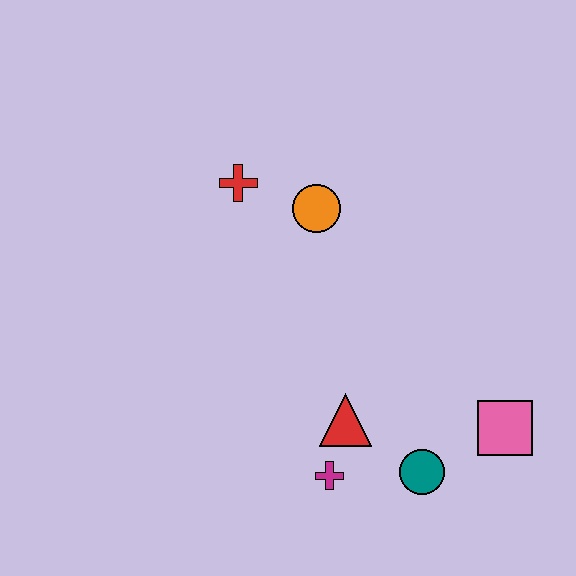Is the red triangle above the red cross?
No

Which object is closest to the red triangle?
The magenta cross is closest to the red triangle.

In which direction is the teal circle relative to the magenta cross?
The teal circle is to the right of the magenta cross.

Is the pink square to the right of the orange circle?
Yes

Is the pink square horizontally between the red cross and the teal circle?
No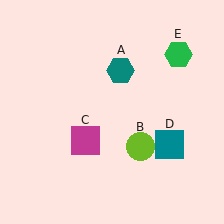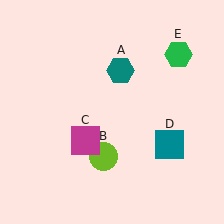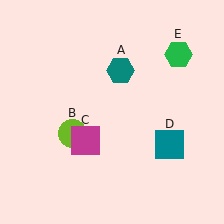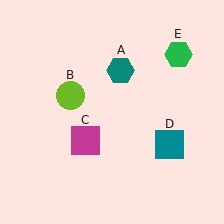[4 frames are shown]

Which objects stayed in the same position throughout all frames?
Teal hexagon (object A) and magenta square (object C) and teal square (object D) and green hexagon (object E) remained stationary.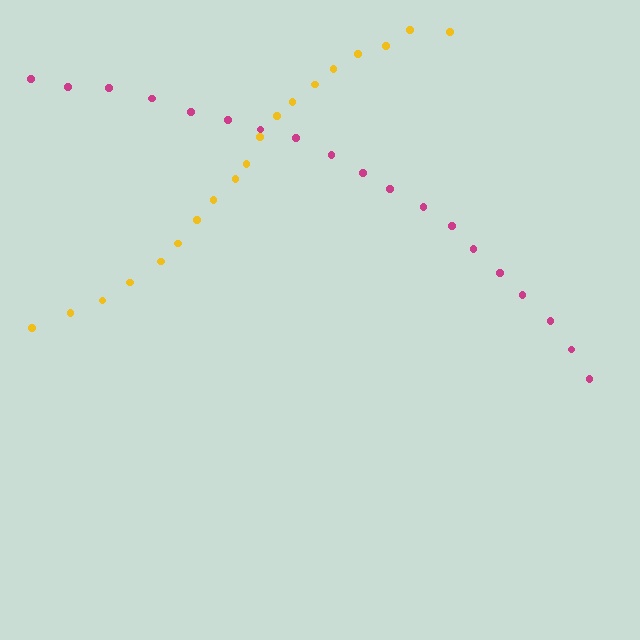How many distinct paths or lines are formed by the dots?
There are 2 distinct paths.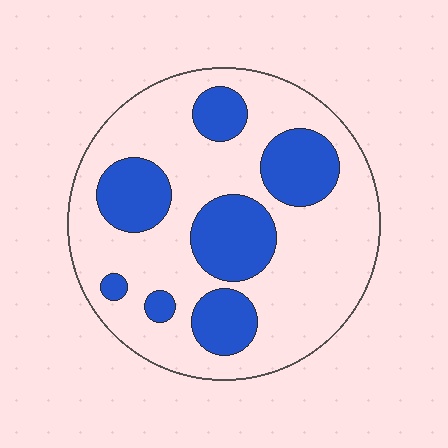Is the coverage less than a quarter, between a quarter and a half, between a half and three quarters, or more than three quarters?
Between a quarter and a half.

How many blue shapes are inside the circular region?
7.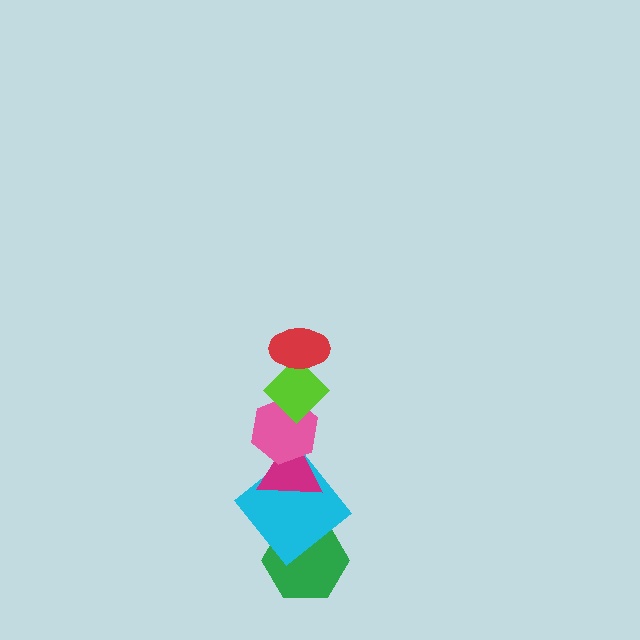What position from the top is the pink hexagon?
The pink hexagon is 3rd from the top.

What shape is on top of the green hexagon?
The cyan diamond is on top of the green hexagon.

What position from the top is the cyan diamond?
The cyan diamond is 5th from the top.